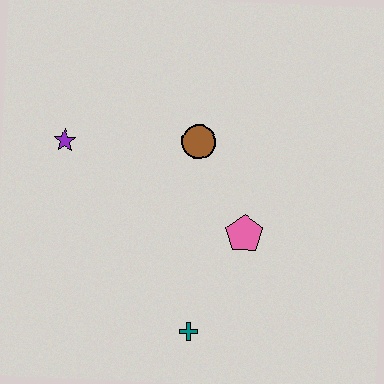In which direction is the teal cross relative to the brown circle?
The teal cross is below the brown circle.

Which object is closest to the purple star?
The brown circle is closest to the purple star.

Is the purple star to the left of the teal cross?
Yes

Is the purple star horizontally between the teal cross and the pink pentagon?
No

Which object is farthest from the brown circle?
The teal cross is farthest from the brown circle.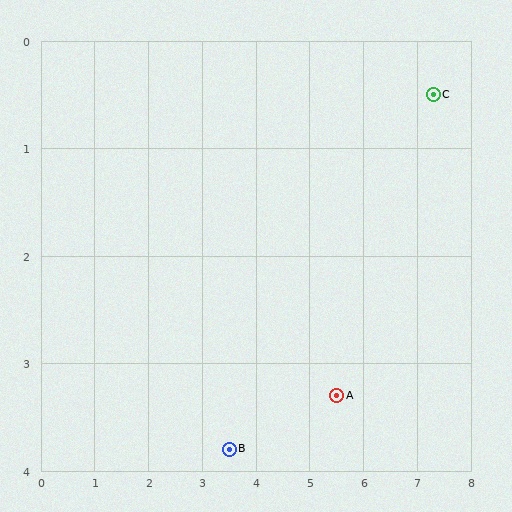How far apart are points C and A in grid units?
Points C and A are about 3.3 grid units apart.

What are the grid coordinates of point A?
Point A is at approximately (5.5, 3.3).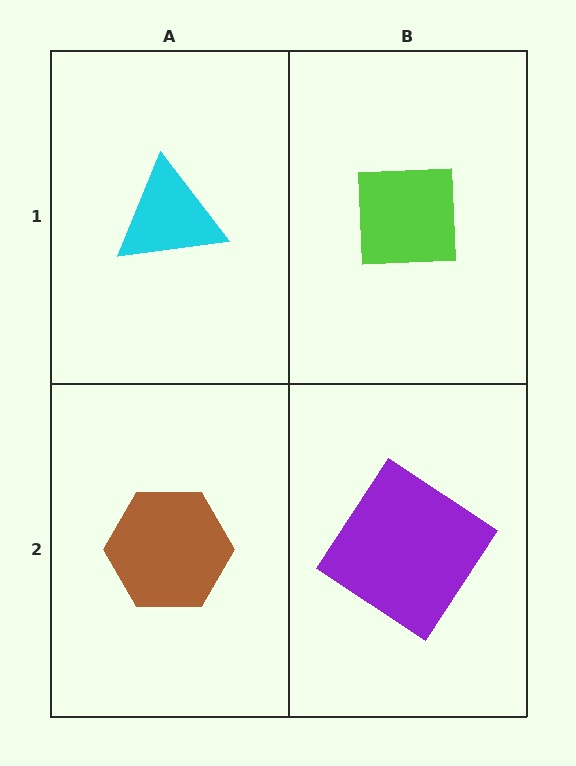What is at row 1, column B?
A lime square.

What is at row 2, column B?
A purple diamond.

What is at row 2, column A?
A brown hexagon.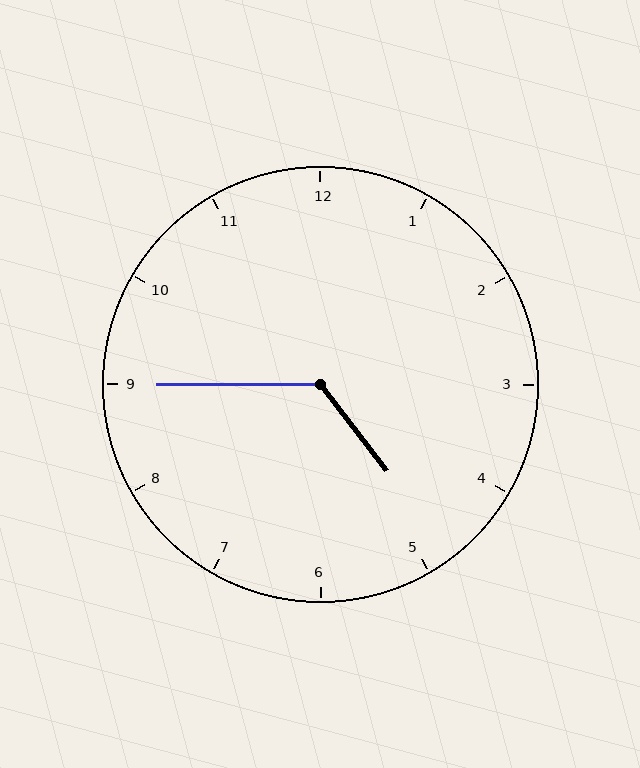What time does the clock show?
4:45.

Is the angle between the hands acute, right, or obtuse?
It is obtuse.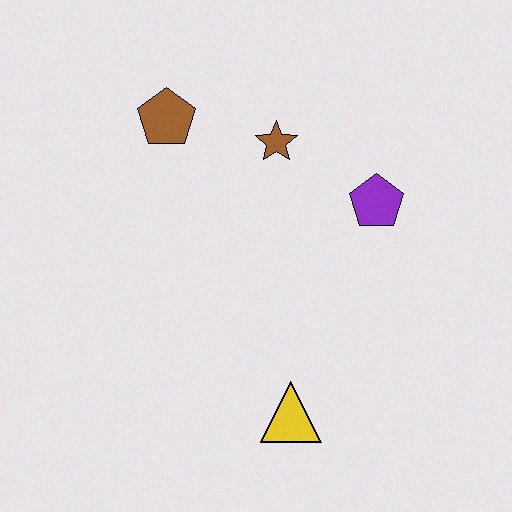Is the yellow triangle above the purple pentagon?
No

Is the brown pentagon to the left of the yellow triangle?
Yes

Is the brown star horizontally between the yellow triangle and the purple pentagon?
No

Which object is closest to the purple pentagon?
The brown star is closest to the purple pentagon.